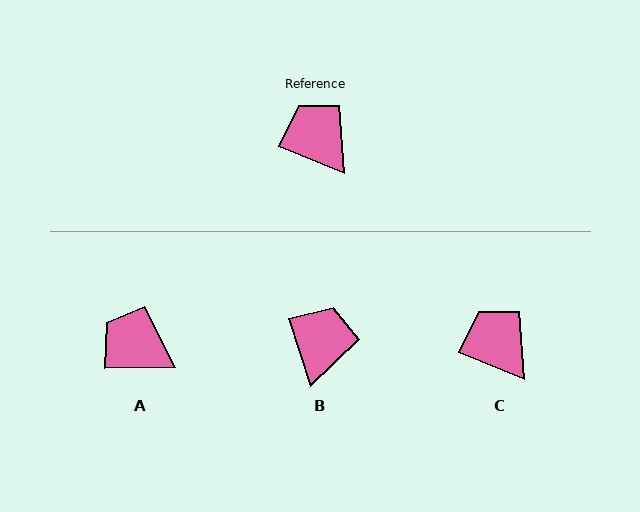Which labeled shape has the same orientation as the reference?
C.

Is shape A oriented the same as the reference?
No, it is off by about 23 degrees.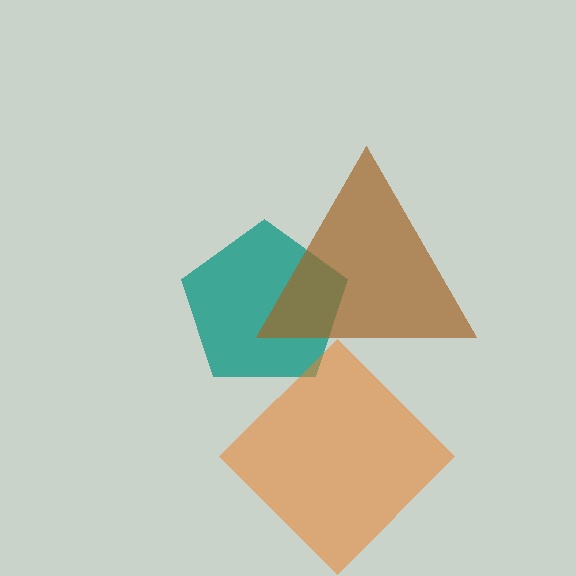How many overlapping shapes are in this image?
There are 3 overlapping shapes in the image.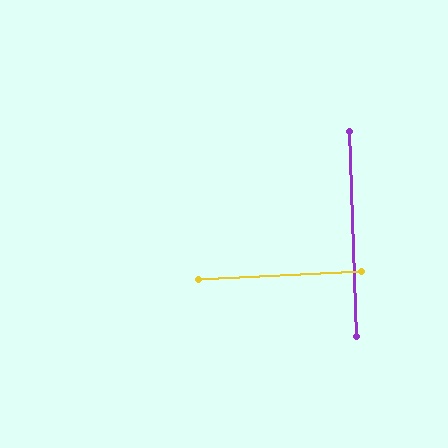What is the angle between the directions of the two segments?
Approximately 89 degrees.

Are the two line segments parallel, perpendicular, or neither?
Perpendicular — they meet at approximately 89°.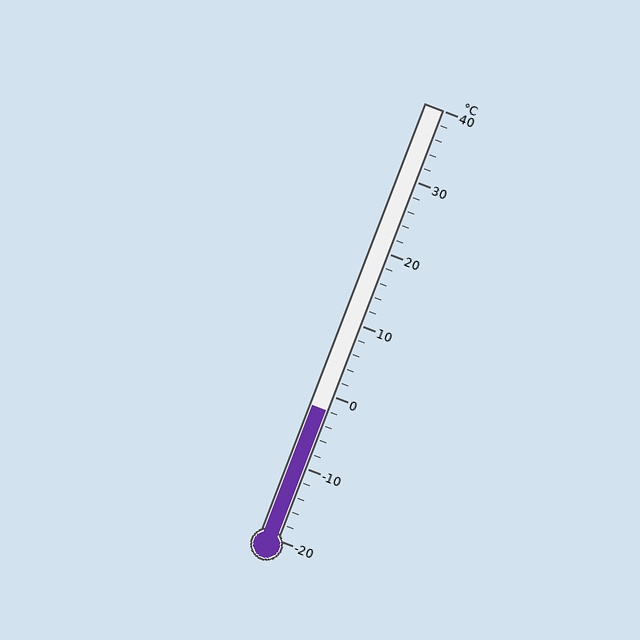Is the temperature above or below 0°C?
The temperature is below 0°C.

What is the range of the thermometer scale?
The thermometer scale ranges from -20°C to 40°C.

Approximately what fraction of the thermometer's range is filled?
The thermometer is filled to approximately 30% of its range.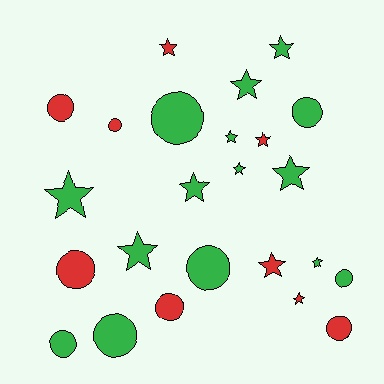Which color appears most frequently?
Green, with 15 objects.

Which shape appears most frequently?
Star, with 13 objects.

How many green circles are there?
There are 6 green circles.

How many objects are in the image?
There are 24 objects.